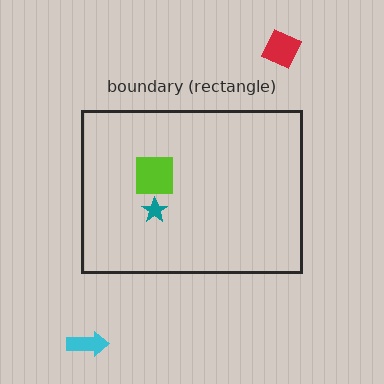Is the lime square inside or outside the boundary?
Inside.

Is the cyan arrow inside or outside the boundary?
Outside.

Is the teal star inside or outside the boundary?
Inside.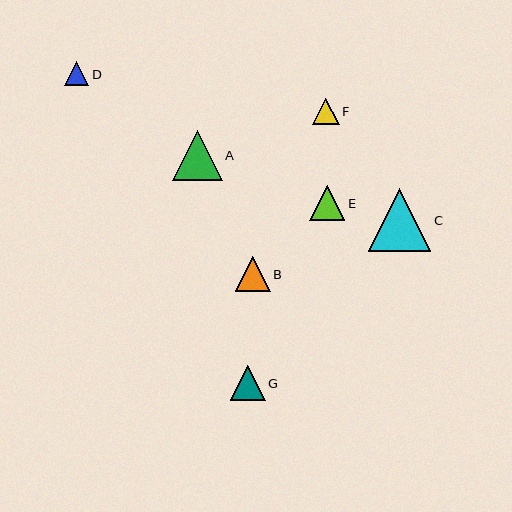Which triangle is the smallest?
Triangle D is the smallest with a size of approximately 24 pixels.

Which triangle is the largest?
Triangle C is the largest with a size of approximately 63 pixels.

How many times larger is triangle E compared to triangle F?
Triangle E is approximately 1.3 times the size of triangle F.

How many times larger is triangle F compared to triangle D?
Triangle F is approximately 1.1 times the size of triangle D.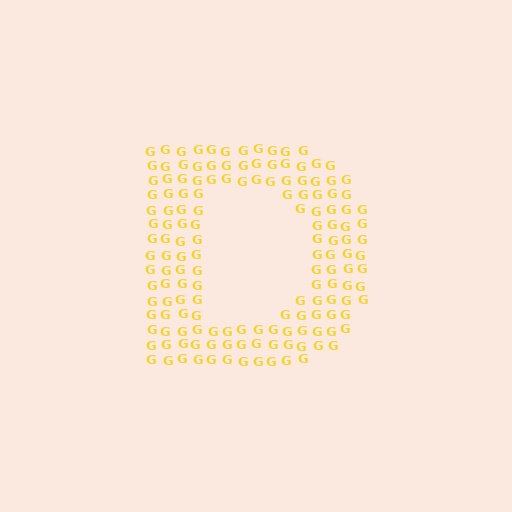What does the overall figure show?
The overall figure shows the letter D.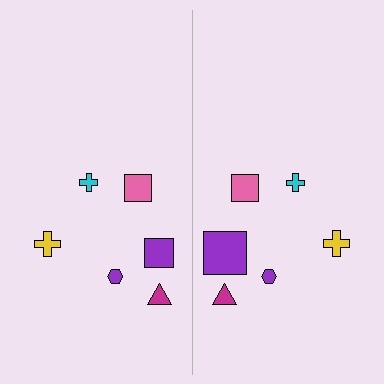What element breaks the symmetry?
The purple square on the right side has a different size than its mirror counterpart.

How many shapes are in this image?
There are 12 shapes in this image.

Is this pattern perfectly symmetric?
No, the pattern is not perfectly symmetric. The purple square on the right side has a different size than its mirror counterpart.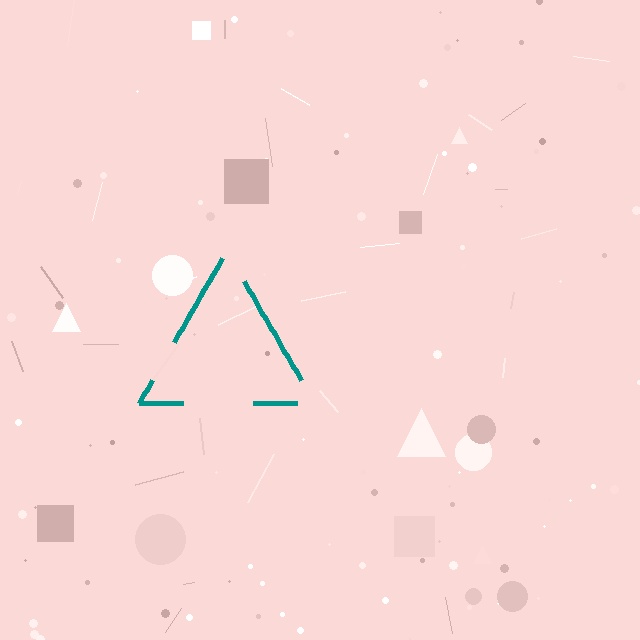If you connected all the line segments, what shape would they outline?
They would outline a triangle.